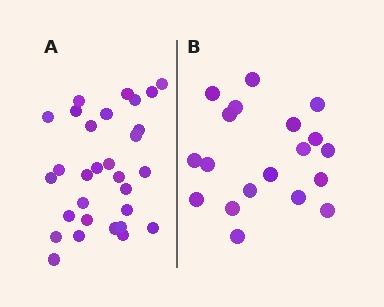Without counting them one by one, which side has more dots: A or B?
Region A (the left region) has more dots.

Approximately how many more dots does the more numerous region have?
Region A has roughly 12 or so more dots than region B.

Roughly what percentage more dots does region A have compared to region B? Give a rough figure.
About 60% more.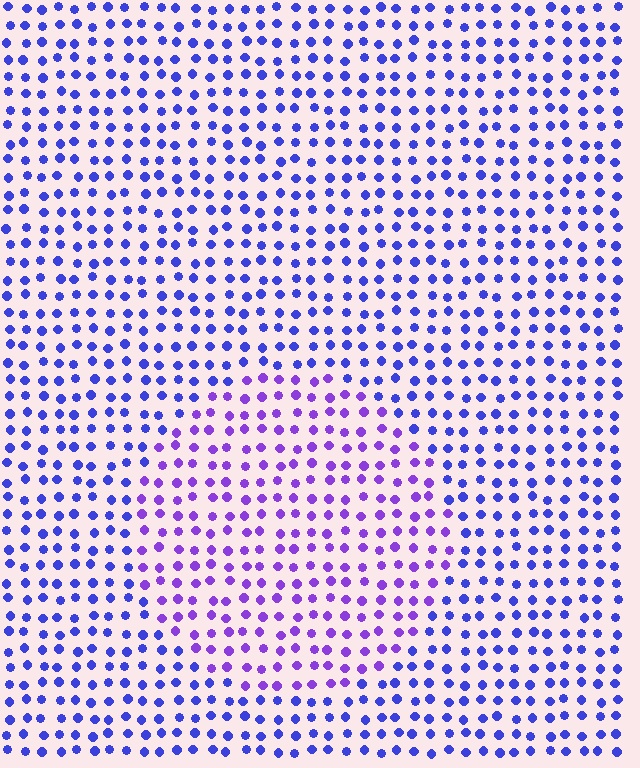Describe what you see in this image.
The image is filled with small blue elements in a uniform arrangement. A circle-shaped region is visible where the elements are tinted to a slightly different hue, forming a subtle color boundary.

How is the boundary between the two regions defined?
The boundary is defined purely by a slight shift in hue (about 32 degrees). Spacing, size, and orientation are identical on both sides.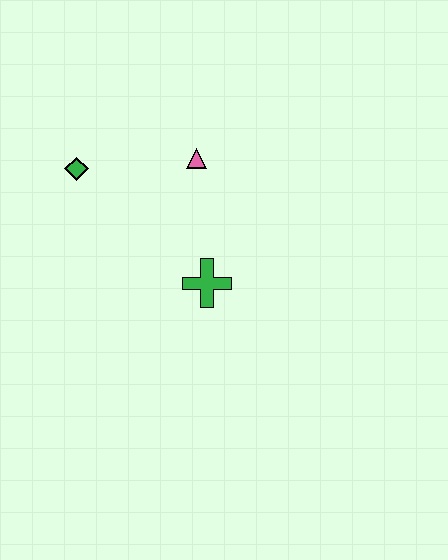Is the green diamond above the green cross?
Yes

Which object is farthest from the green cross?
The green diamond is farthest from the green cross.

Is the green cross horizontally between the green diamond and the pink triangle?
No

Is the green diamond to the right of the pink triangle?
No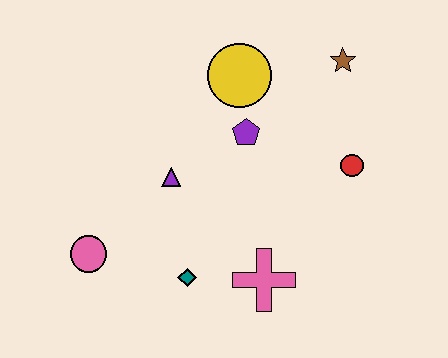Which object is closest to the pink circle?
The teal diamond is closest to the pink circle.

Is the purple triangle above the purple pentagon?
No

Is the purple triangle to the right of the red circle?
No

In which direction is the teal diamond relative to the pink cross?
The teal diamond is to the left of the pink cross.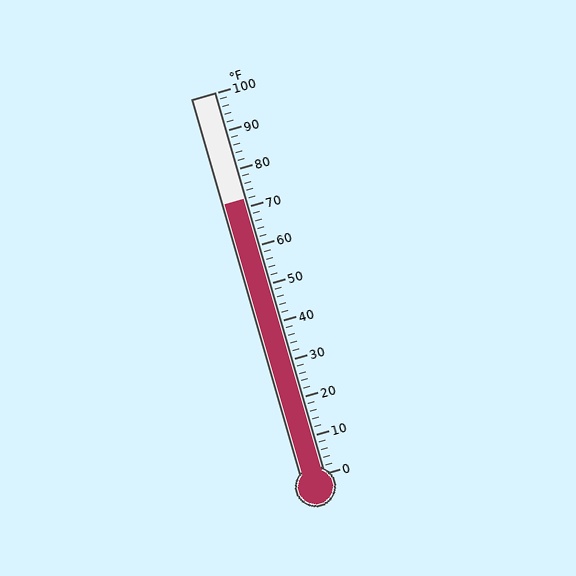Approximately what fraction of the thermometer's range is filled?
The thermometer is filled to approximately 70% of its range.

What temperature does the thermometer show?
The thermometer shows approximately 72°F.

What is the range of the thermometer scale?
The thermometer scale ranges from 0°F to 100°F.